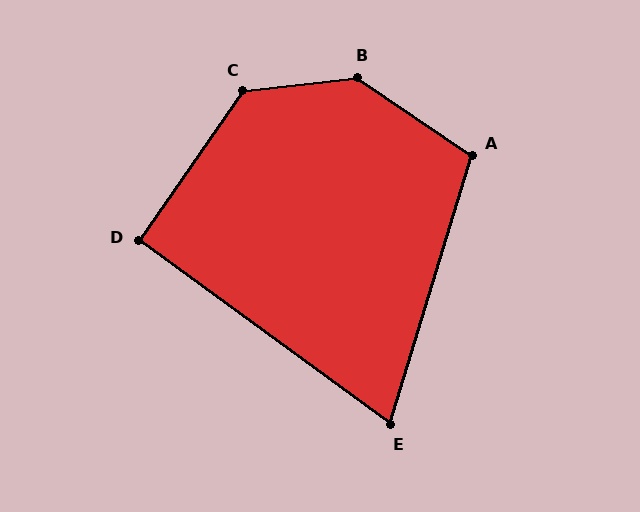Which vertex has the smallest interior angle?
E, at approximately 71 degrees.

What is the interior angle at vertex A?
Approximately 107 degrees (obtuse).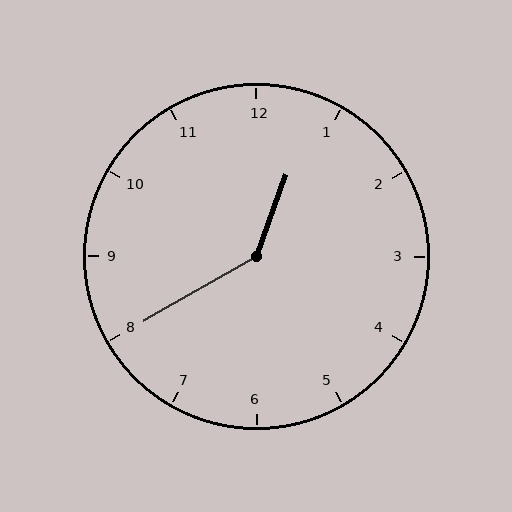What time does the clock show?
12:40.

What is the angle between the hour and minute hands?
Approximately 140 degrees.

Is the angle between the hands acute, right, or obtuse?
It is obtuse.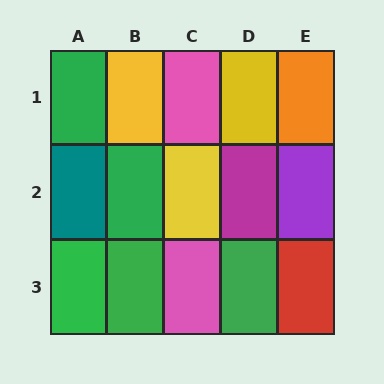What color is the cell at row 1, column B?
Yellow.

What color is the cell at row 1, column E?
Orange.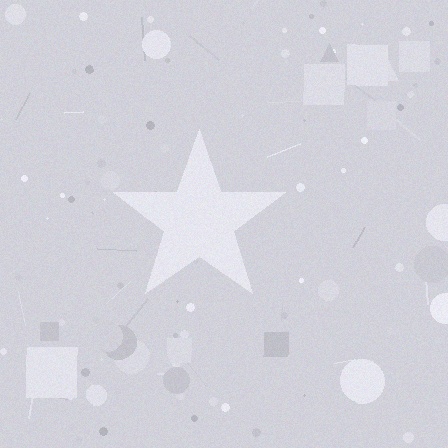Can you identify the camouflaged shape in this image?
The camouflaged shape is a star.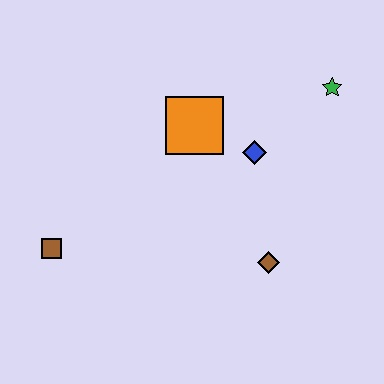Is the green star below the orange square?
No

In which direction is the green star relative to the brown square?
The green star is to the right of the brown square.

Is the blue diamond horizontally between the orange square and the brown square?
No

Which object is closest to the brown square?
The orange square is closest to the brown square.